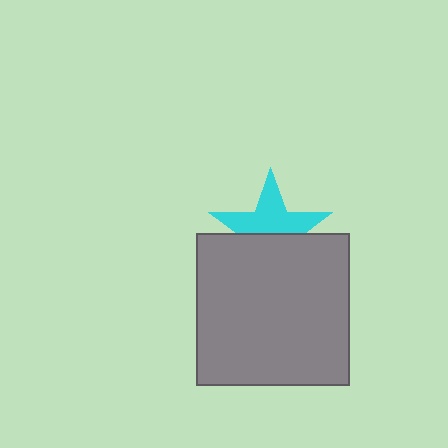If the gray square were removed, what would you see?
You would see the complete cyan star.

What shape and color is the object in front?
The object in front is a gray square.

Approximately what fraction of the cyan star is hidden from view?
Roughly 44% of the cyan star is hidden behind the gray square.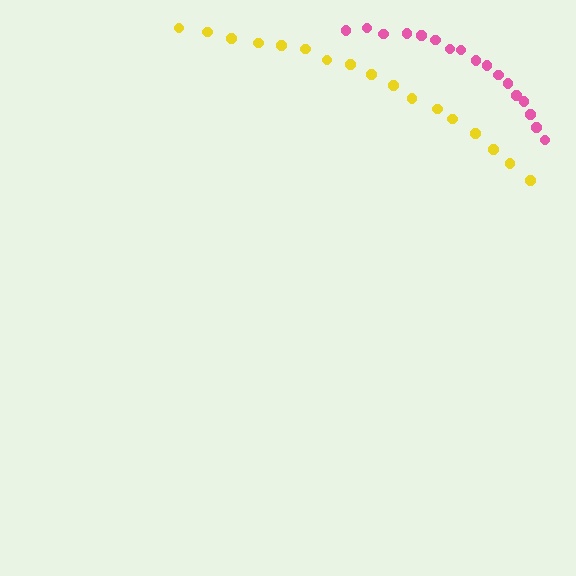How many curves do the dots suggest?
There are 2 distinct paths.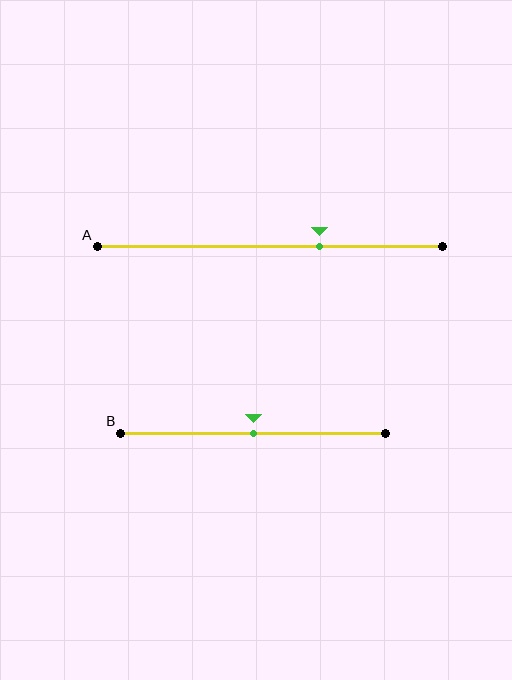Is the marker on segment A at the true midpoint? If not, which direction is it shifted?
No, the marker on segment A is shifted to the right by about 14% of the segment length.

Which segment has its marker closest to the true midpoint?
Segment B has its marker closest to the true midpoint.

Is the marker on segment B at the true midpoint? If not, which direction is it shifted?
Yes, the marker on segment B is at the true midpoint.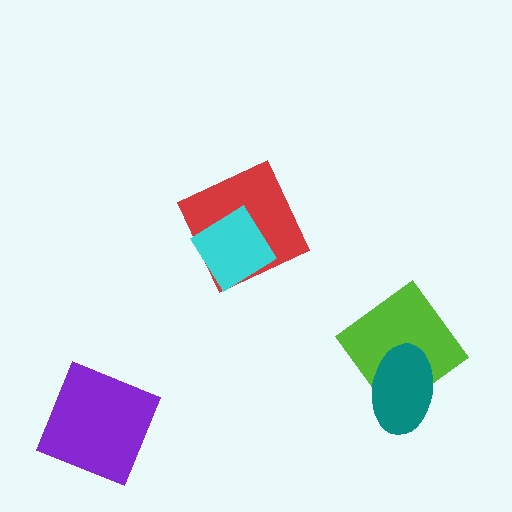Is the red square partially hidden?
Yes, it is partially covered by another shape.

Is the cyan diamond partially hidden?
No, no other shape covers it.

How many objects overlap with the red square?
1 object overlaps with the red square.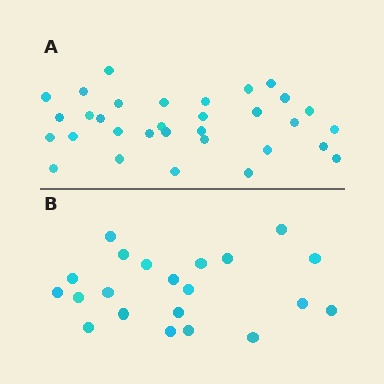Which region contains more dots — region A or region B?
Region A (the top region) has more dots.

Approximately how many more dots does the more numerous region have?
Region A has roughly 12 or so more dots than region B.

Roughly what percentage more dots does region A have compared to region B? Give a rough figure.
About 50% more.